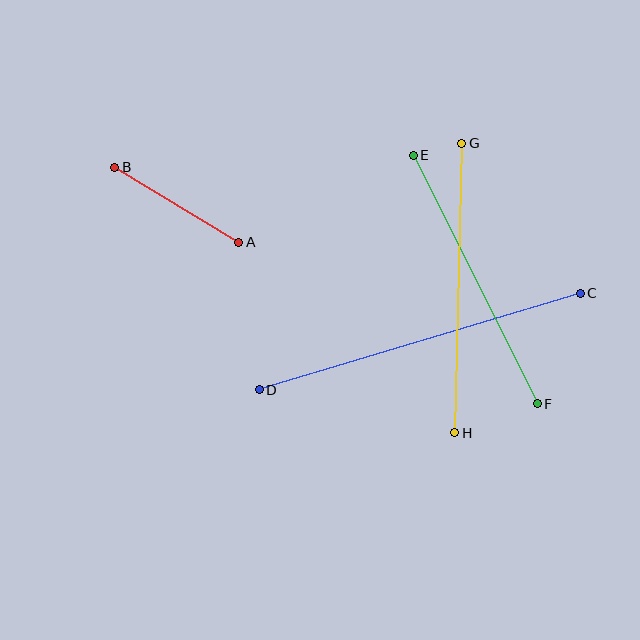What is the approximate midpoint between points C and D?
The midpoint is at approximately (420, 342) pixels.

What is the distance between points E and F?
The distance is approximately 278 pixels.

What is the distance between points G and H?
The distance is approximately 290 pixels.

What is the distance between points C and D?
The distance is approximately 335 pixels.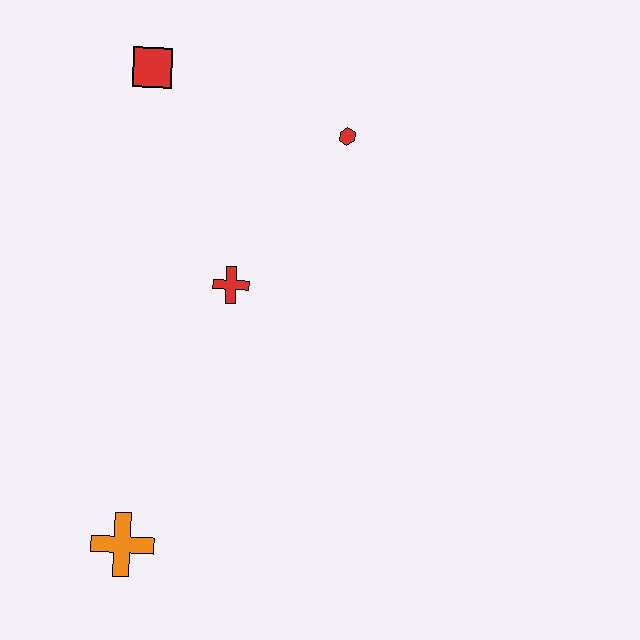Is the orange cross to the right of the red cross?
No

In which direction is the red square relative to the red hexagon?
The red square is to the left of the red hexagon.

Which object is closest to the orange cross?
The red cross is closest to the orange cross.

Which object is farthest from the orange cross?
The red square is farthest from the orange cross.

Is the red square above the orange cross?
Yes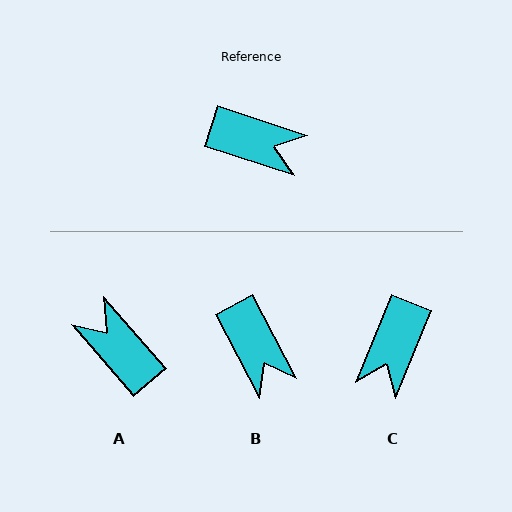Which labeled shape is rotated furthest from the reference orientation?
A, about 149 degrees away.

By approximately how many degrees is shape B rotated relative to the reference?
Approximately 44 degrees clockwise.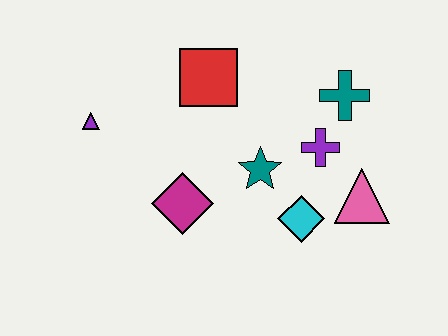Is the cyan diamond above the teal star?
No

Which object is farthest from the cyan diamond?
The purple triangle is farthest from the cyan diamond.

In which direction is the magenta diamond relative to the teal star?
The magenta diamond is to the left of the teal star.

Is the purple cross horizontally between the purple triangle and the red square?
No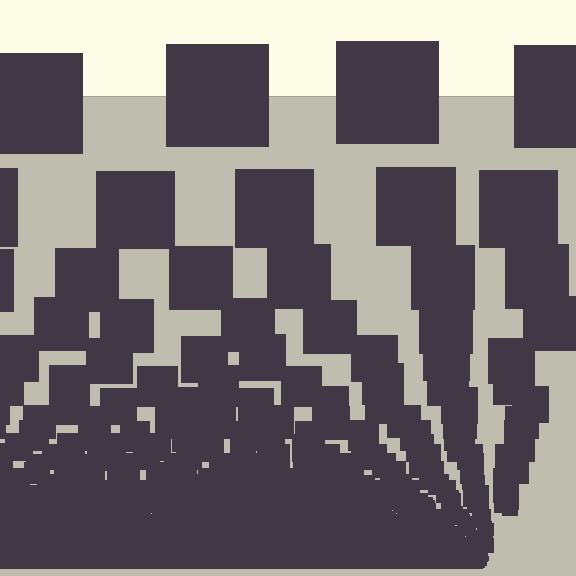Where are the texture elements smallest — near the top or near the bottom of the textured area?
Near the bottom.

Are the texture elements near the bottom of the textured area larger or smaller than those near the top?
Smaller. The gradient is inverted — elements near the bottom are smaller and denser.